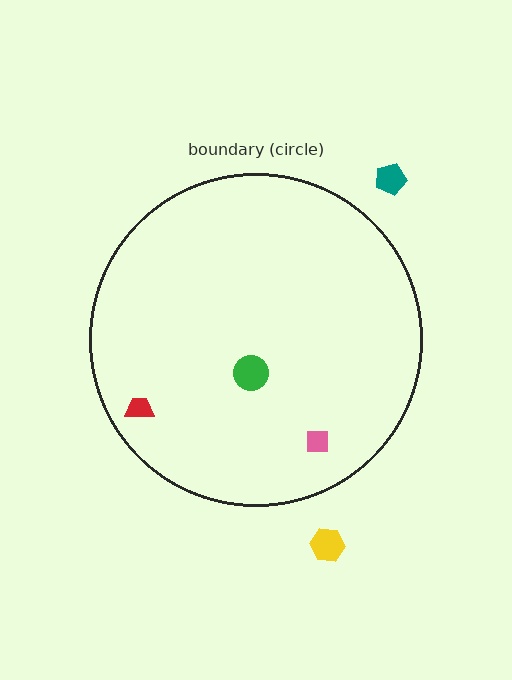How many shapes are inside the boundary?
3 inside, 2 outside.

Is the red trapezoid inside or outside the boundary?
Inside.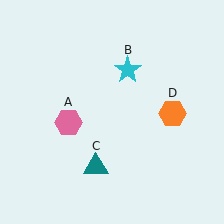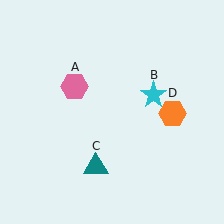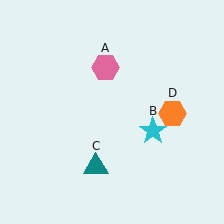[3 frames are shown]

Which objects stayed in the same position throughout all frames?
Teal triangle (object C) and orange hexagon (object D) remained stationary.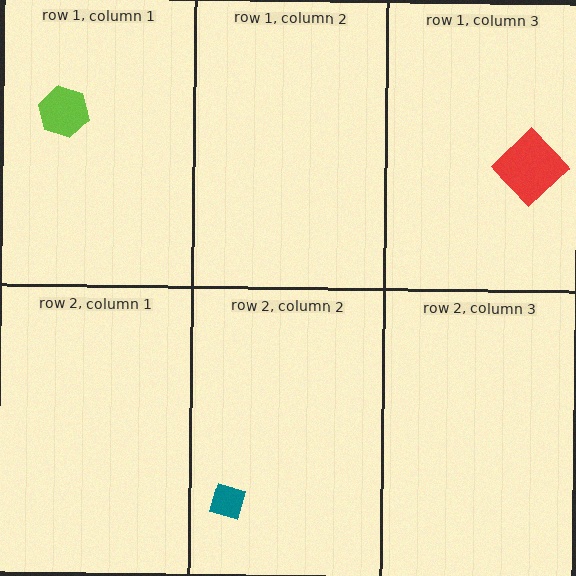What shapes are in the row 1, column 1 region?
The lime hexagon.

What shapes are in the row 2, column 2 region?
The teal diamond.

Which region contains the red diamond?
The row 1, column 3 region.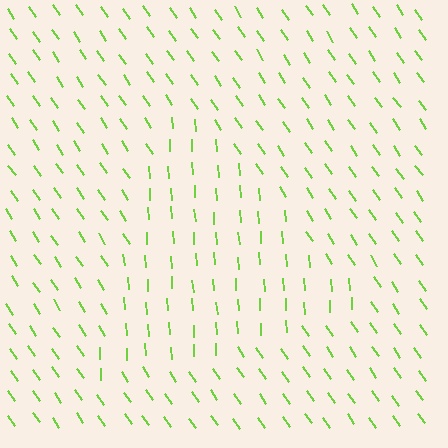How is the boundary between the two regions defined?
The boundary is defined purely by a change in line orientation (approximately 30 degrees difference). All lines are the same color and thickness.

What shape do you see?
I see a triangle.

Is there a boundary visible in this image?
Yes, there is a texture boundary formed by a change in line orientation.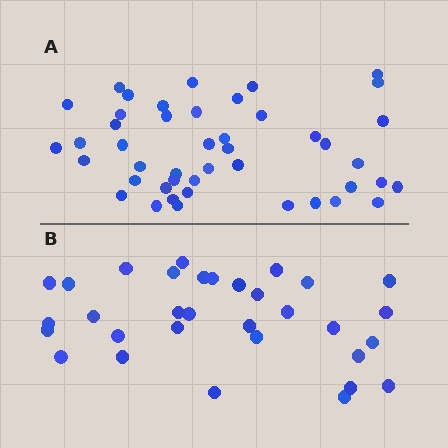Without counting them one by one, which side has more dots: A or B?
Region A (the top region) has more dots.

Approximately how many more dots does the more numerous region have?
Region A has approximately 15 more dots than region B.